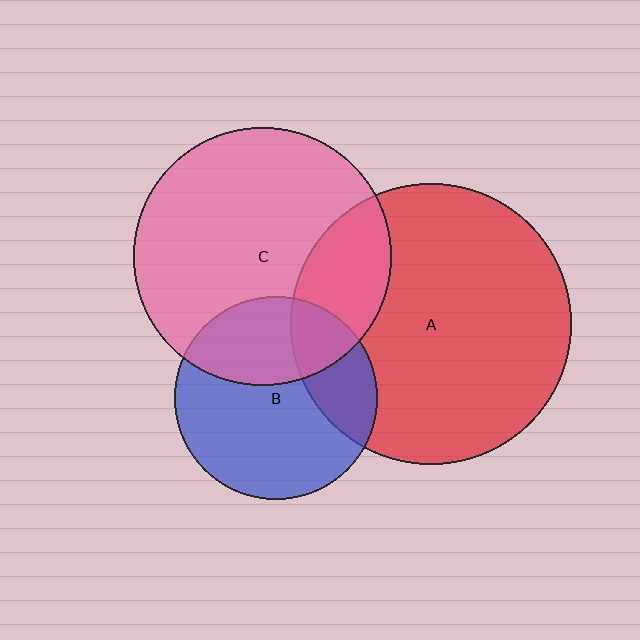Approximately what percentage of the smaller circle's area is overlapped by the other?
Approximately 25%.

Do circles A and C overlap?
Yes.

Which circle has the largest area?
Circle A (red).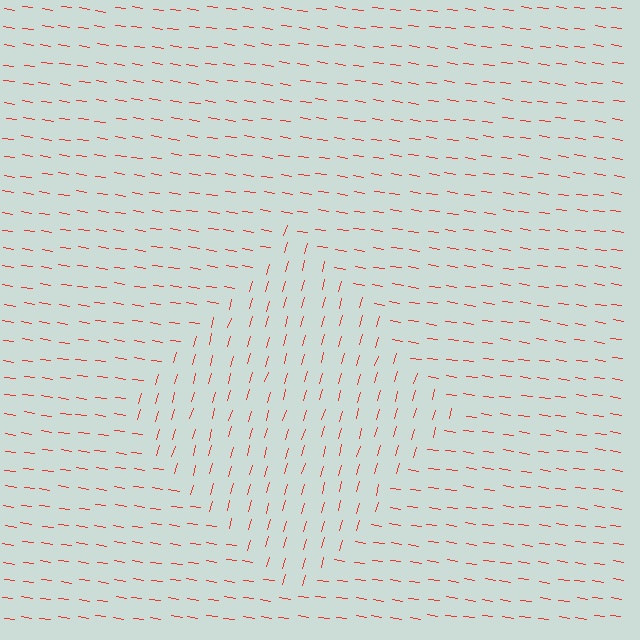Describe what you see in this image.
The image is filled with small red line segments. A diamond region in the image has lines oriented differently from the surrounding lines, creating a visible texture boundary.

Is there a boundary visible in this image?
Yes, there is a texture boundary formed by a change in line orientation.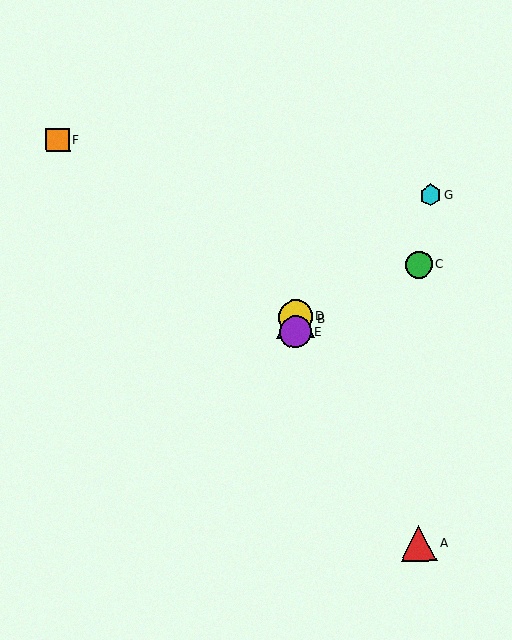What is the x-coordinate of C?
Object C is at x≈419.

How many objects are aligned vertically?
3 objects (B, D, E) are aligned vertically.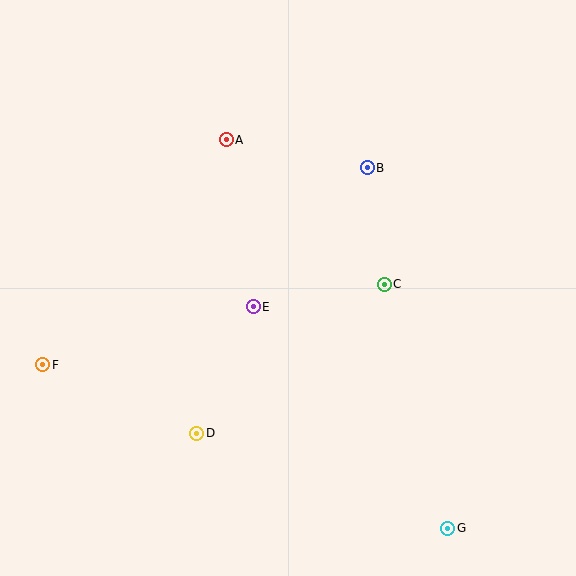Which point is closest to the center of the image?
Point E at (253, 307) is closest to the center.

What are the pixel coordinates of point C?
Point C is at (384, 284).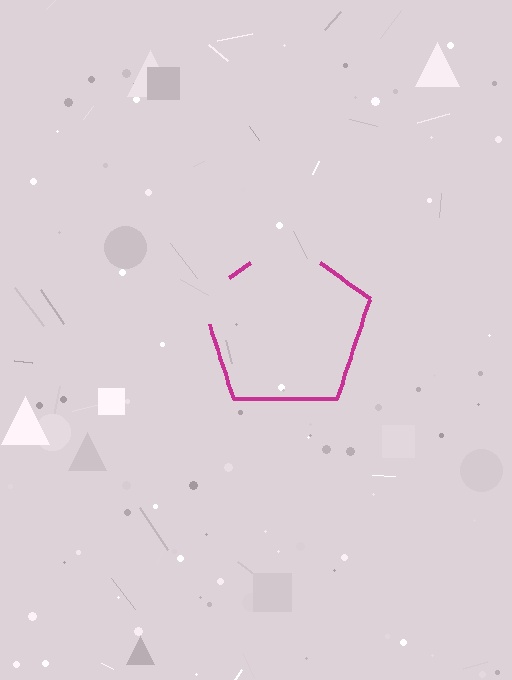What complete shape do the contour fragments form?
The contour fragments form a pentagon.